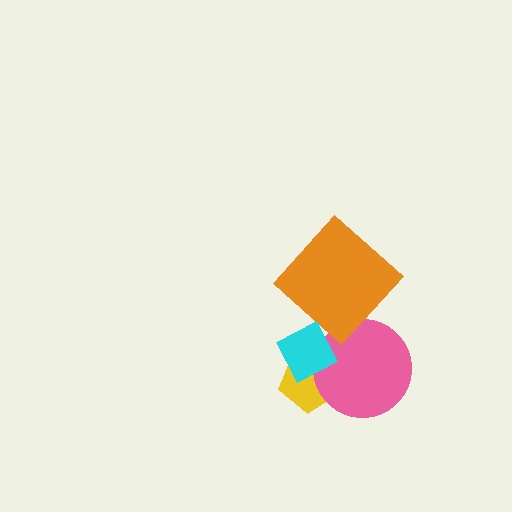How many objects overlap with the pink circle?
2 objects overlap with the pink circle.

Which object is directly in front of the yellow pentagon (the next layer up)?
The pink circle is directly in front of the yellow pentagon.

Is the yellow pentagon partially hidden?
Yes, it is partially covered by another shape.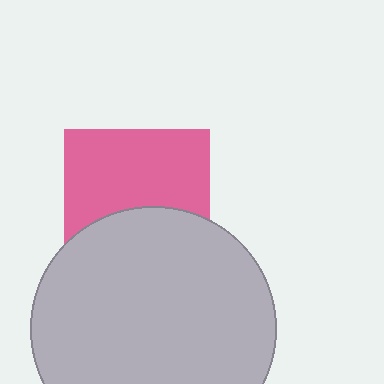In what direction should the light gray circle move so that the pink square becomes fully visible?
The light gray circle should move down. That is the shortest direction to clear the overlap and leave the pink square fully visible.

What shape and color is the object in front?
The object in front is a light gray circle.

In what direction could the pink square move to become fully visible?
The pink square could move up. That would shift it out from behind the light gray circle entirely.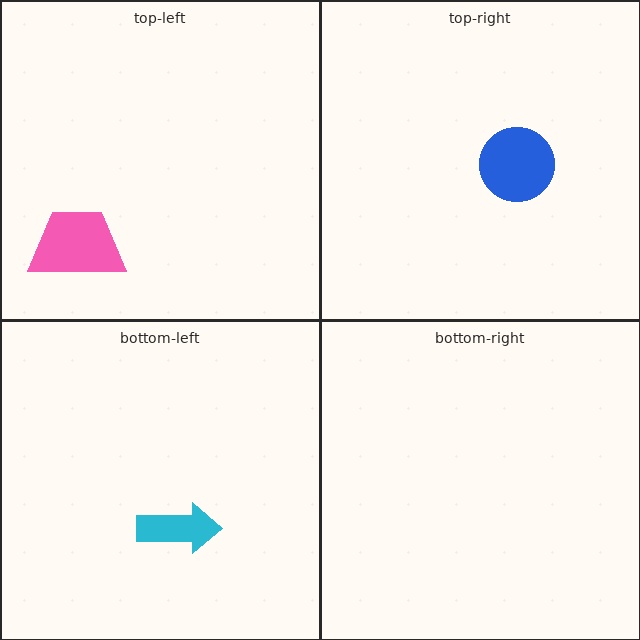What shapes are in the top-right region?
The blue circle.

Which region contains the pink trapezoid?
The top-left region.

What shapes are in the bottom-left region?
The cyan arrow.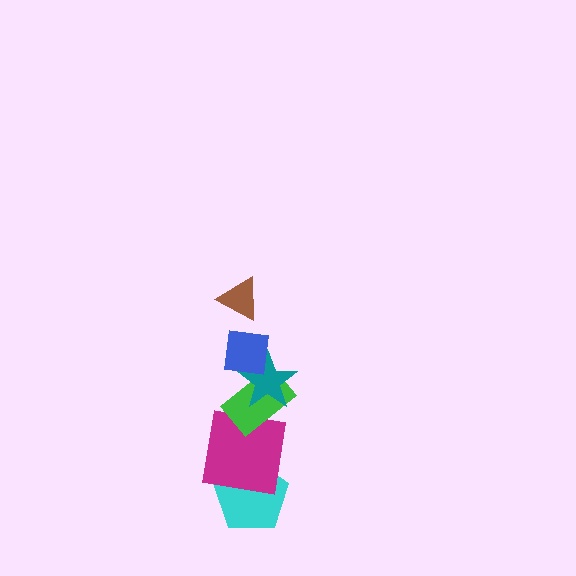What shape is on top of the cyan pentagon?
The magenta square is on top of the cyan pentagon.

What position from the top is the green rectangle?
The green rectangle is 4th from the top.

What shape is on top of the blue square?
The brown triangle is on top of the blue square.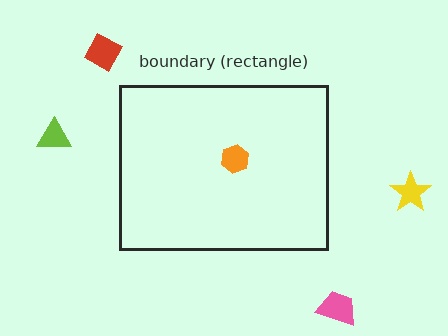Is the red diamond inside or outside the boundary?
Outside.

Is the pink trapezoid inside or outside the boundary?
Outside.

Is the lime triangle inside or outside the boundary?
Outside.